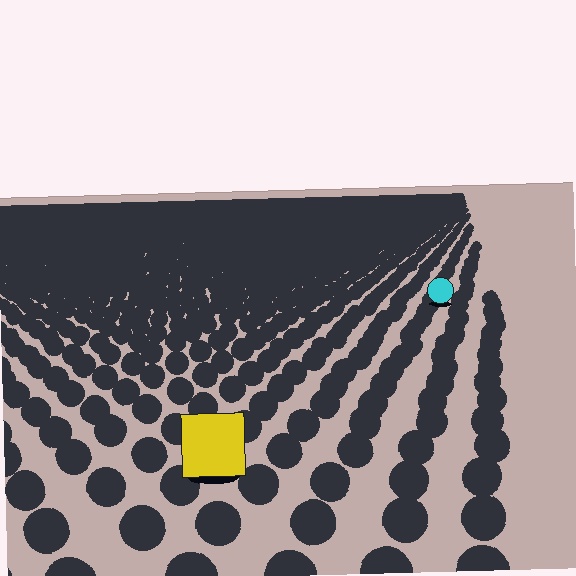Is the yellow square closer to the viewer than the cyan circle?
Yes. The yellow square is closer — you can tell from the texture gradient: the ground texture is coarser near it.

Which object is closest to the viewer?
The yellow square is closest. The texture marks near it are larger and more spread out.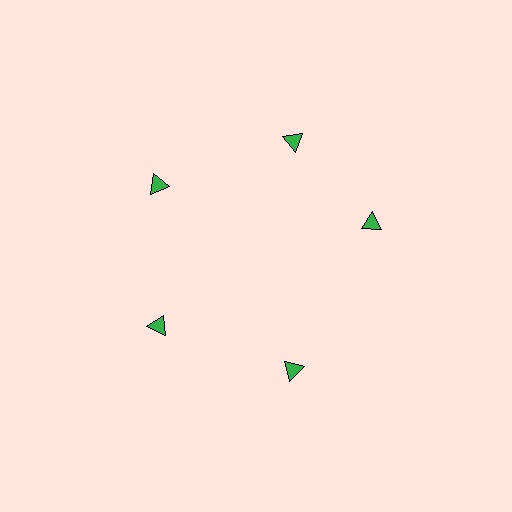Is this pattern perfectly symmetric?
No. The 5 green triangles are arranged in a ring, but one element near the 3 o'clock position is rotated out of alignment along the ring, breaking the 5-fold rotational symmetry.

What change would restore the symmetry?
The symmetry would be restored by rotating it back into even spacing with its neighbors so that all 5 triangles sit at equal angles and equal distance from the center.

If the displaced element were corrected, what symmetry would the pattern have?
It would have 5-fold rotational symmetry — the pattern would map onto itself every 72 degrees.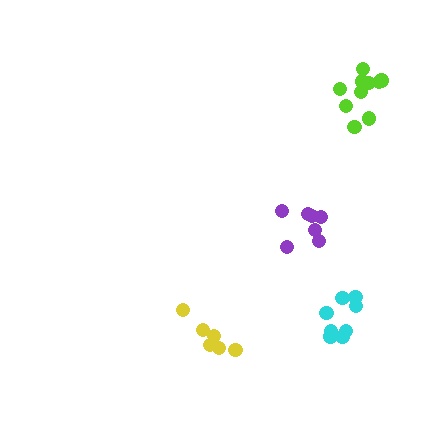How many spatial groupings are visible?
There are 4 spatial groupings.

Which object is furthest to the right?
The lime cluster is rightmost.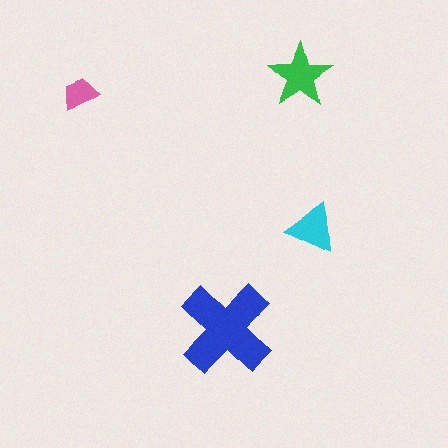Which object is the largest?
The blue cross.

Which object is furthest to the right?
The cyan triangle is rightmost.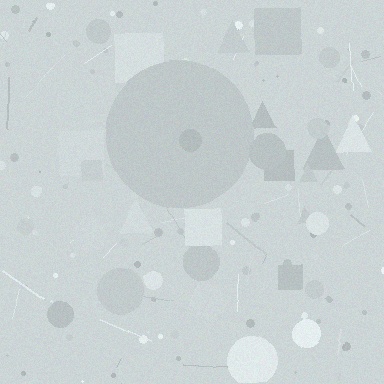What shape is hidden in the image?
A circle is hidden in the image.